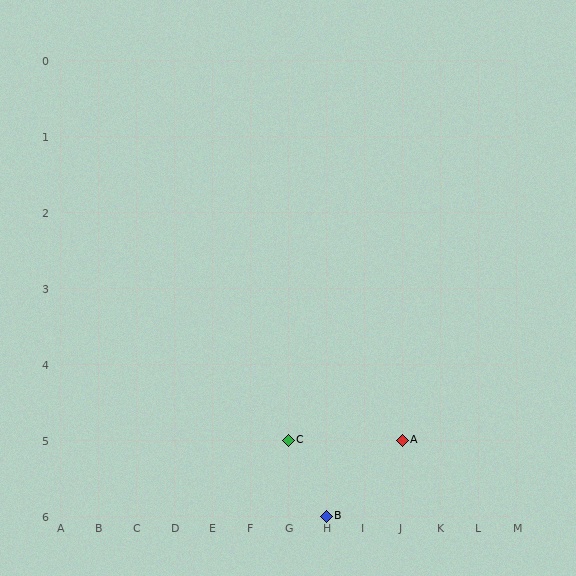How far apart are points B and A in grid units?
Points B and A are 2 columns and 1 row apart (about 2.2 grid units diagonally).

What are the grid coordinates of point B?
Point B is at grid coordinates (H, 6).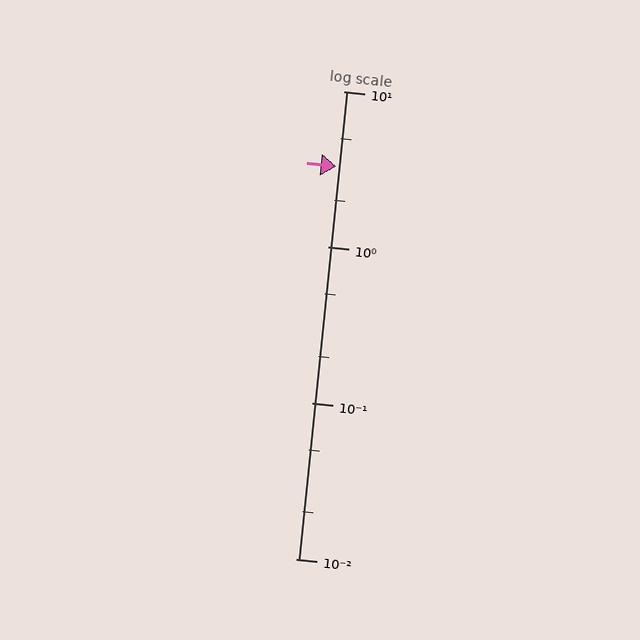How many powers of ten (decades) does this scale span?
The scale spans 3 decades, from 0.01 to 10.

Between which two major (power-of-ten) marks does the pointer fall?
The pointer is between 1 and 10.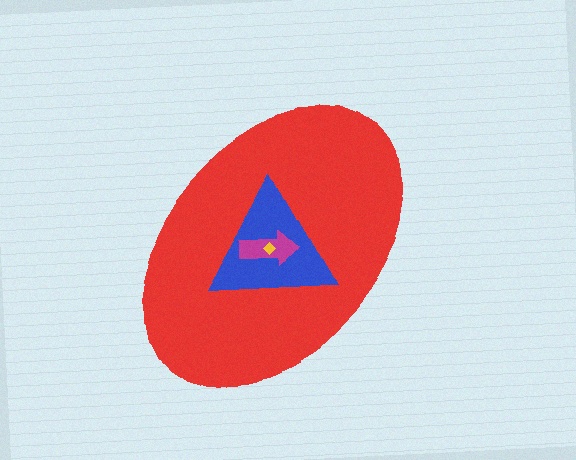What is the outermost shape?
The red ellipse.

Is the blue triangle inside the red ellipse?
Yes.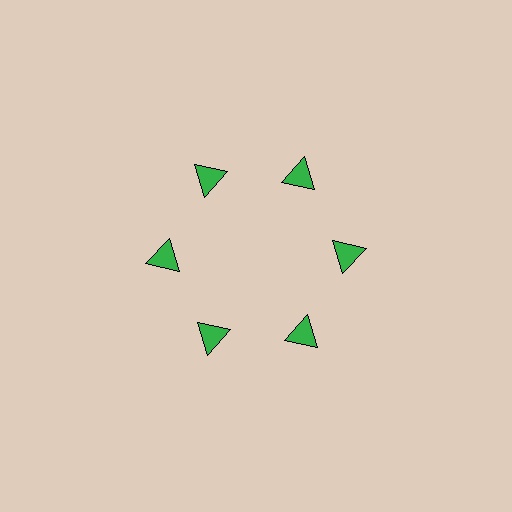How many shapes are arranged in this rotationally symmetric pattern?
There are 6 shapes, arranged in 6 groups of 1.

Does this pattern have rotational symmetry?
Yes, this pattern has 6-fold rotational symmetry. It looks the same after rotating 60 degrees around the center.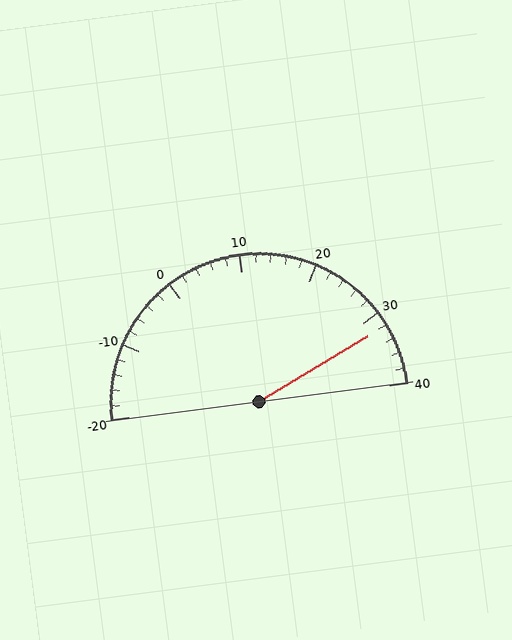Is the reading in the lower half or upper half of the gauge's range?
The reading is in the upper half of the range (-20 to 40).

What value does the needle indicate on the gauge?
The needle indicates approximately 32.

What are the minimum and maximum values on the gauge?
The gauge ranges from -20 to 40.